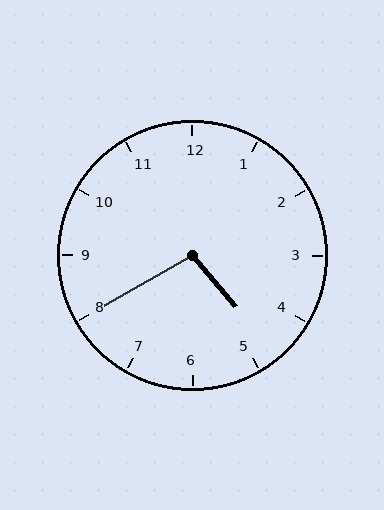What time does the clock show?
4:40.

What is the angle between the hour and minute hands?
Approximately 100 degrees.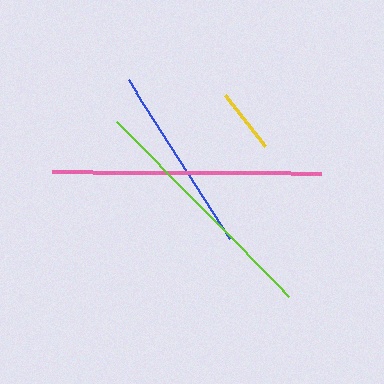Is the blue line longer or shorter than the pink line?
The pink line is longer than the blue line.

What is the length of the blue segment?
The blue segment is approximately 188 pixels long.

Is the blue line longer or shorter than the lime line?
The lime line is longer than the blue line.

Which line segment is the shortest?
The yellow line is the shortest at approximately 65 pixels.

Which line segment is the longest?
The pink line is the longest at approximately 270 pixels.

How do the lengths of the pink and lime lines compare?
The pink and lime lines are approximately the same length.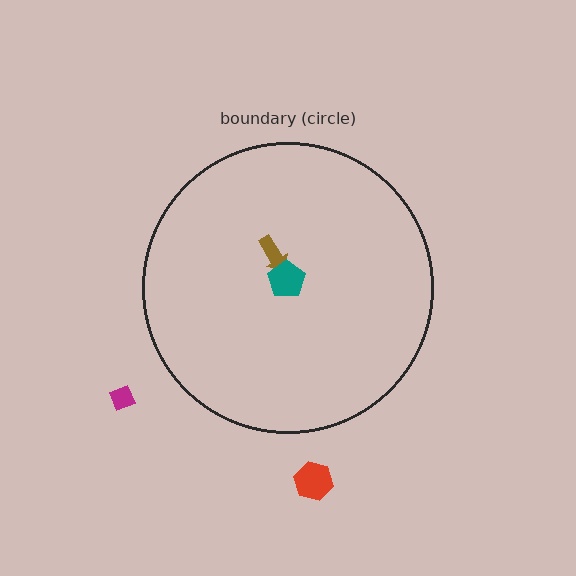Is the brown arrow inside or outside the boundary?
Inside.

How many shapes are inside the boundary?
2 inside, 2 outside.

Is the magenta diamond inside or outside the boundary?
Outside.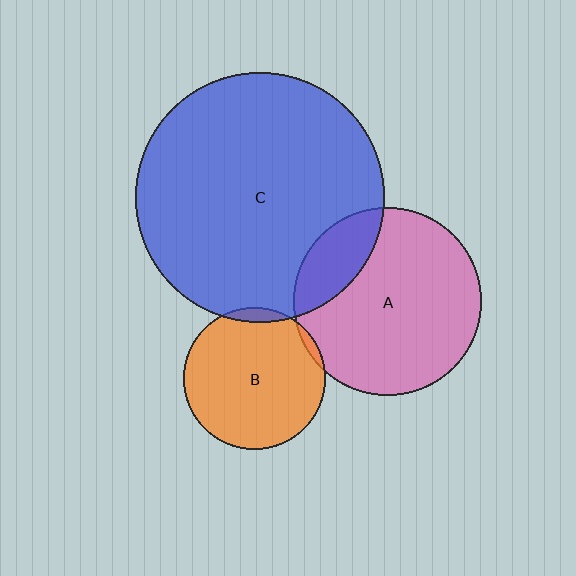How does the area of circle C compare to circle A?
Approximately 1.8 times.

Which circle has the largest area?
Circle C (blue).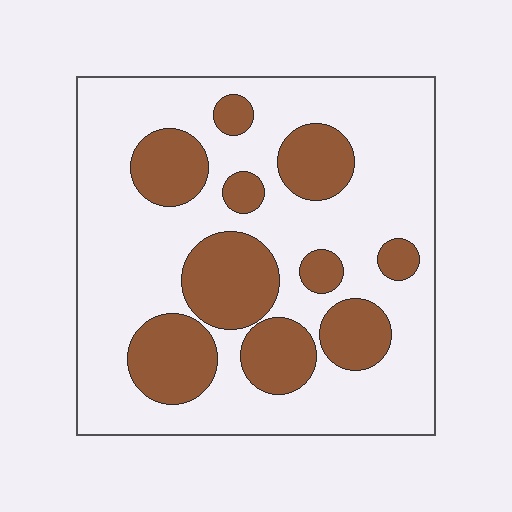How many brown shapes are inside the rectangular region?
10.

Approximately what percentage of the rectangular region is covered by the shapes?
Approximately 30%.